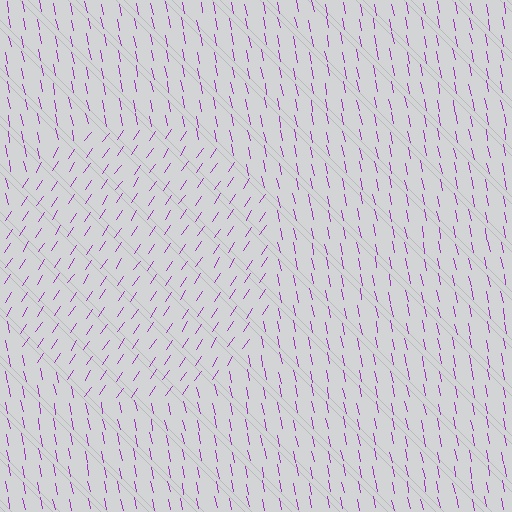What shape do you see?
I see a circle.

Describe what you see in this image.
The image is filled with small purple line segments. A circle region in the image has lines oriented differently from the surrounding lines, creating a visible texture boundary.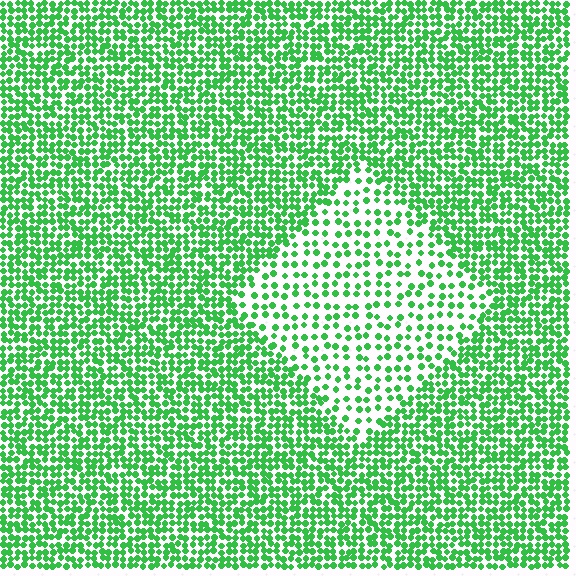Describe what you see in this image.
The image contains small green elements arranged at two different densities. A diamond-shaped region is visible where the elements are less densely packed than the surrounding area.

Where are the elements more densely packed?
The elements are more densely packed outside the diamond boundary.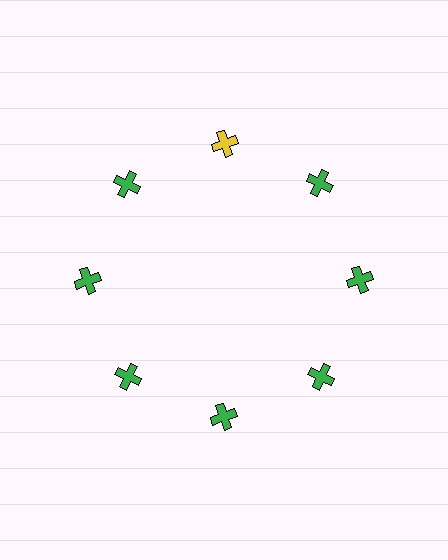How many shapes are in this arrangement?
There are 8 shapes arranged in a ring pattern.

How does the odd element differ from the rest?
It has a different color: yellow instead of green.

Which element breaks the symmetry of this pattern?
The yellow cross at roughly the 12 o'clock position breaks the symmetry. All other shapes are green crosses.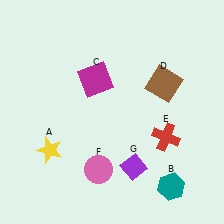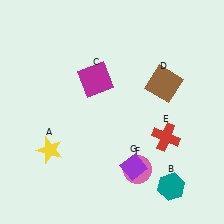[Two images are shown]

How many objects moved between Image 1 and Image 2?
1 object moved between the two images.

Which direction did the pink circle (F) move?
The pink circle (F) moved right.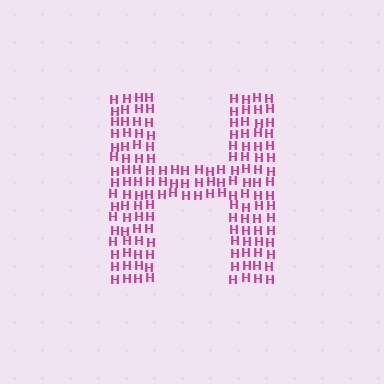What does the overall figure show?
The overall figure shows the letter H.